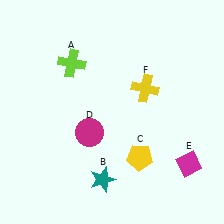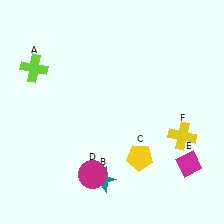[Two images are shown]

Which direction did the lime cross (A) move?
The lime cross (A) moved left.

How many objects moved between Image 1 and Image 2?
3 objects moved between the two images.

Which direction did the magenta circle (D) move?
The magenta circle (D) moved down.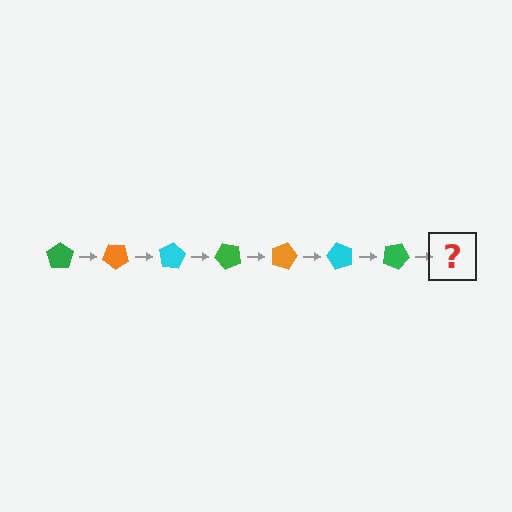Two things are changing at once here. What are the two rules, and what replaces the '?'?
The two rules are that it rotates 40 degrees each step and the color cycles through green, orange, and cyan. The '?' should be an orange pentagon, rotated 280 degrees from the start.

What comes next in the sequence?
The next element should be an orange pentagon, rotated 280 degrees from the start.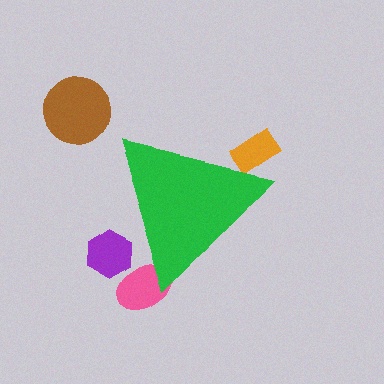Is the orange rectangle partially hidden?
Yes, the orange rectangle is partially hidden behind the green triangle.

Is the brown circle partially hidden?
No, the brown circle is fully visible.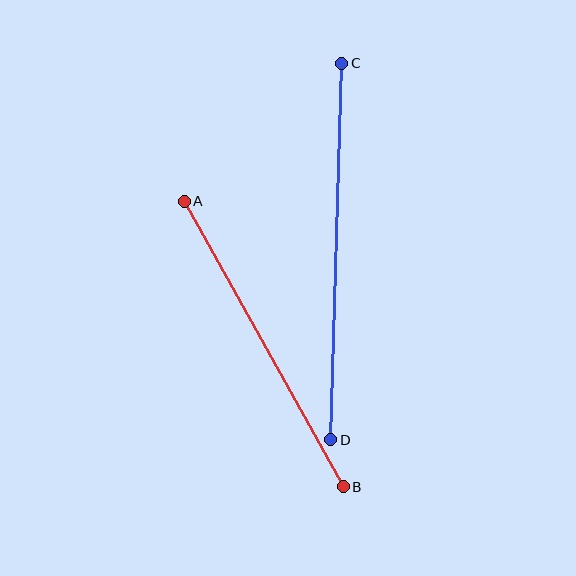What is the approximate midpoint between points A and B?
The midpoint is at approximately (264, 344) pixels.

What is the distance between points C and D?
The distance is approximately 377 pixels.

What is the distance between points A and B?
The distance is approximately 327 pixels.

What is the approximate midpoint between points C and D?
The midpoint is at approximately (336, 252) pixels.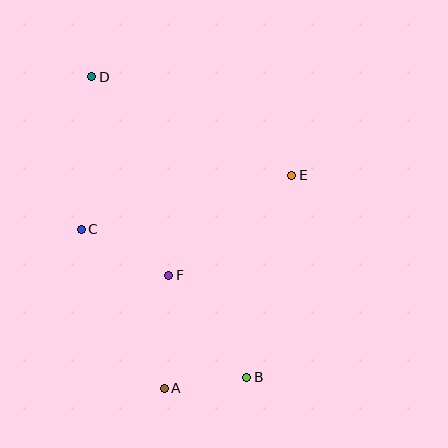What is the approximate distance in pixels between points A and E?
The distance between A and E is approximately 248 pixels.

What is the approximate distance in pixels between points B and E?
The distance between B and E is approximately 207 pixels.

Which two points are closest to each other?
Points A and B are closest to each other.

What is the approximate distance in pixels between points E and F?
The distance between E and F is approximately 158 pixels.